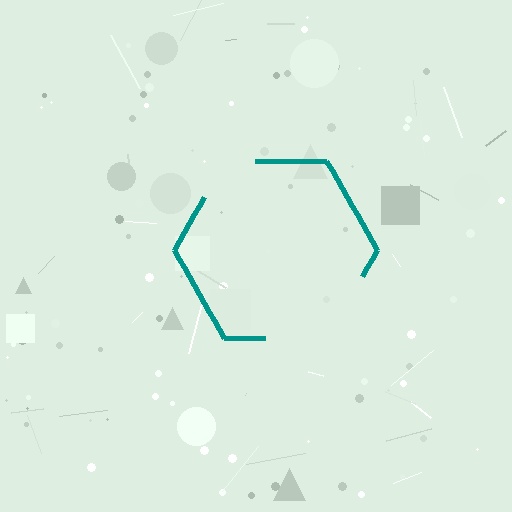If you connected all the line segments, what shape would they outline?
They would outline a hexagon.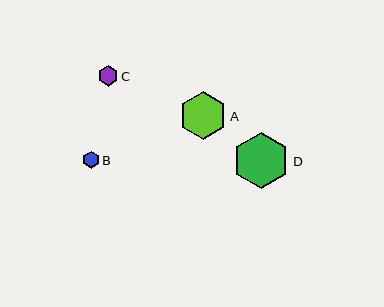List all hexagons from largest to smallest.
From largest to smallest: D, A, C, B.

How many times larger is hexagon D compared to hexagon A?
Hexagon D is approximately 1.2 times the size of hexagon A.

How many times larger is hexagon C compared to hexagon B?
Hexagon C is approximately 1.2 times the size of hexagon B.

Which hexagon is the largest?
Hexagon D is the largest with a size of approximately 56 pixels.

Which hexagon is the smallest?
Hexagon B is the smallest with a size of approximately 17 pixels.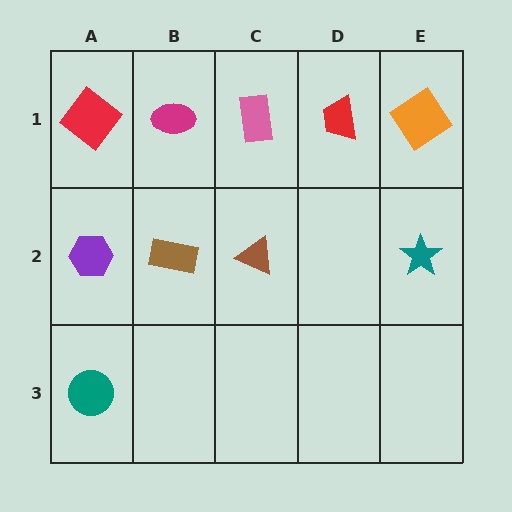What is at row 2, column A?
A purple hexagon.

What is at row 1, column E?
An orange diamond.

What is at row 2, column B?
A brown rectangle.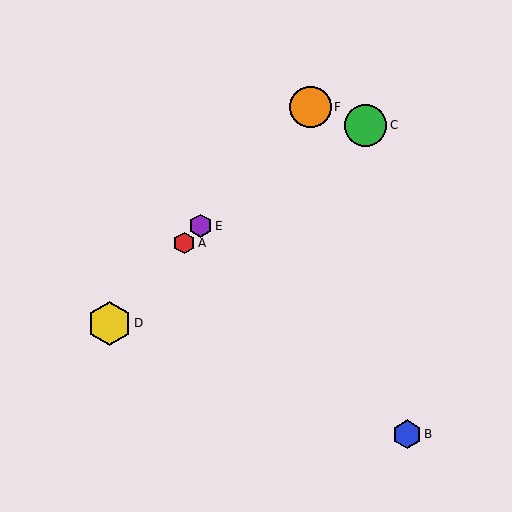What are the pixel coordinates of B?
Object B is at (407, 434).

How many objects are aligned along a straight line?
4 objects (A, D, E, F) are aligned along a straight line.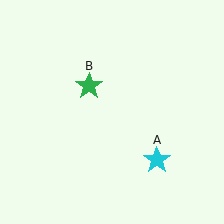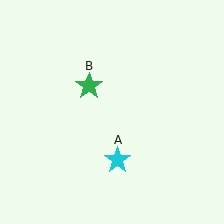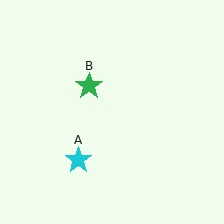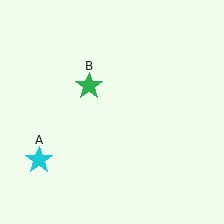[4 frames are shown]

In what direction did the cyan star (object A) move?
The cyan star (object A) moved left.